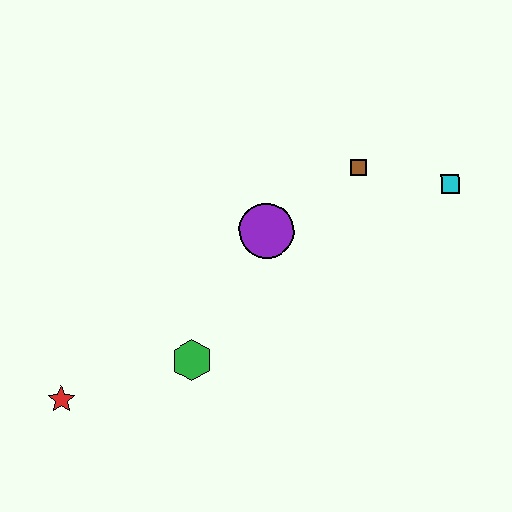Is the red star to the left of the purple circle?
Yes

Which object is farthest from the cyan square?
The red star is farthest from the cyan square.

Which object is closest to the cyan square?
The brown square is closest to the cyan square.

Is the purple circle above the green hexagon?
Yes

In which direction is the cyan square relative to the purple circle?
The cyan square is to the right of the purple circle.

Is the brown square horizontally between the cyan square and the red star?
Yes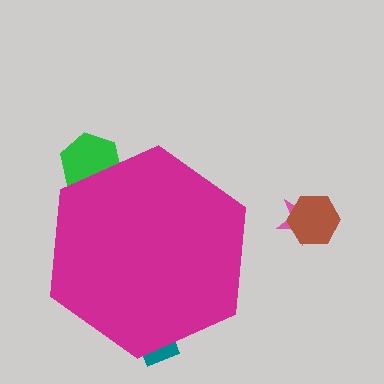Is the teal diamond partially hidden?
Yes, the teal diamond is partially hidden behind the magenta hexagon.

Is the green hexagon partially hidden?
Yes, the green hexagon is partially hidden behind the magenta hexagon.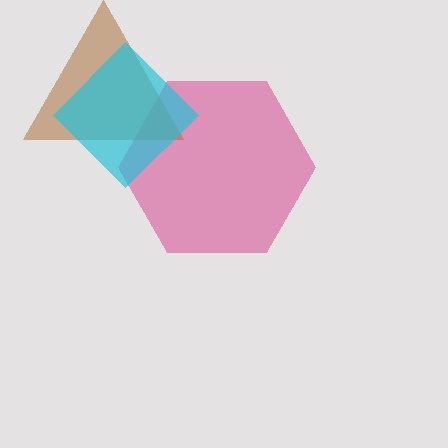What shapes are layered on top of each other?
The layered shapes are: a pink hexagon, a brown triangle, a cyan diamond.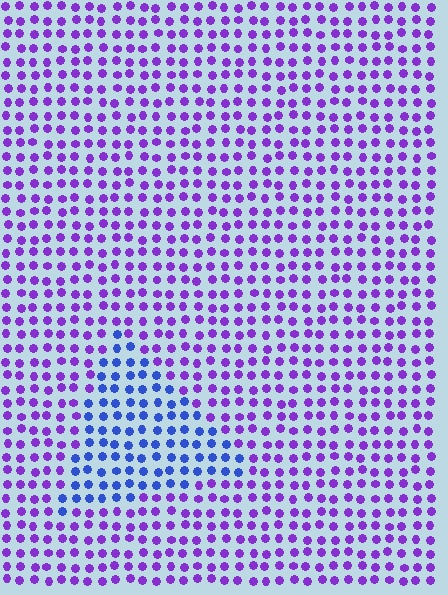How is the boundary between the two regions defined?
The boundary is defined purely by a slight shift in hue (about 46 degrees). Spacing, size, and orientation are identical on both sides.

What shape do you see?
I see a triangle.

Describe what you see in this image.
The image is filled with small purple elements in a uniform arrangement. A triangle-shaped region is visible where the elements are tinted to a slightly different hue, forming a subtle color boundary.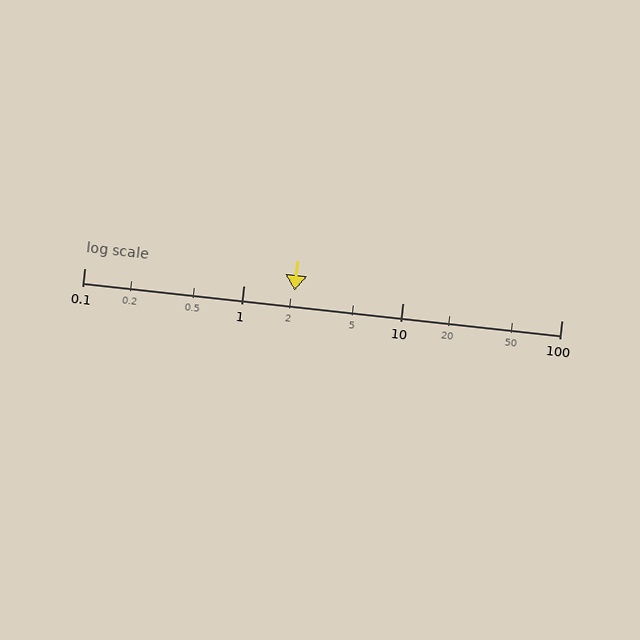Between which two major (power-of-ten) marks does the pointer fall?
The pointer is between 1 and 10.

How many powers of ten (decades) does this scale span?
The scale spans 3 decades, from 0.1 to 100.